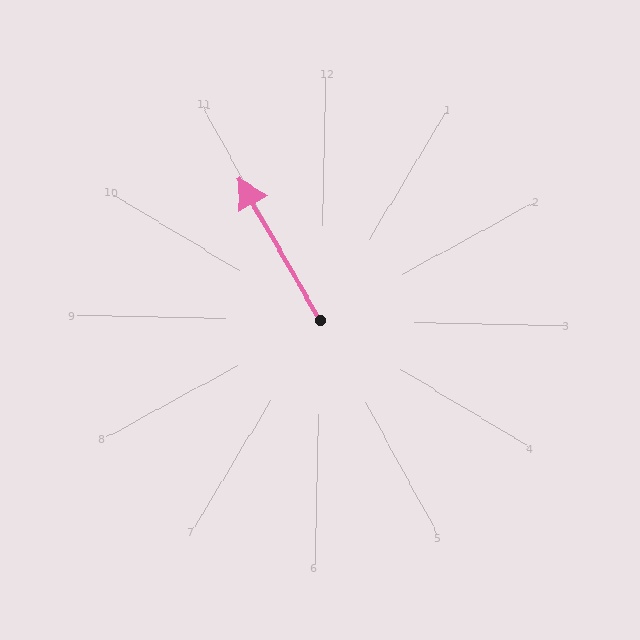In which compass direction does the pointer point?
Northwest.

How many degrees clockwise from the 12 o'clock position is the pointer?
Approximately 329 degrees.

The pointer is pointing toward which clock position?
Roughly 11 o'clock.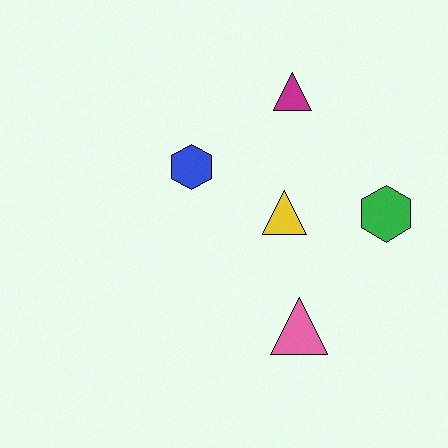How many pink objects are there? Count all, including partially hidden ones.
There is 1 pink object.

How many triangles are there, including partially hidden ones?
There are 3 triangles.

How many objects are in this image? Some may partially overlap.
There are 5 objects.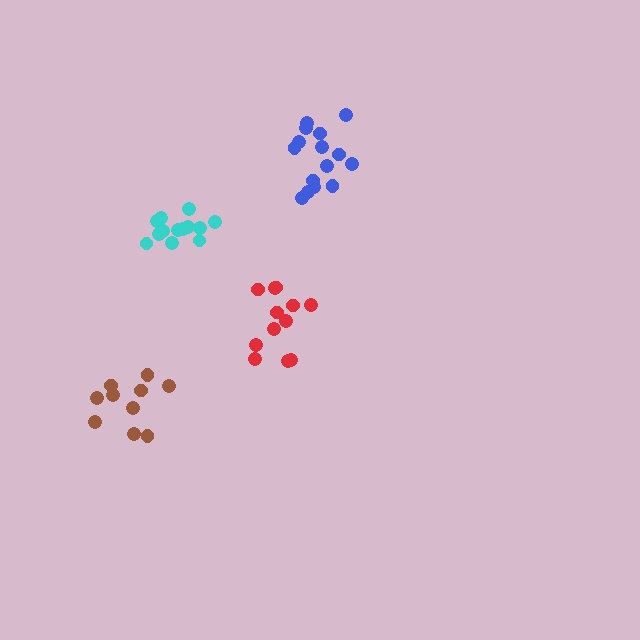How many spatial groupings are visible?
There are 4 spatial groupings.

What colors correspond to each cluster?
The clusters are colored: red, brown, blue, cyan.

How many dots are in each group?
Group 1: 12 dots, Group 2: 10 dots, Group 3: 15 dots, Group 4: 13 dots (50 total).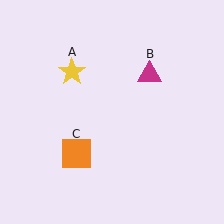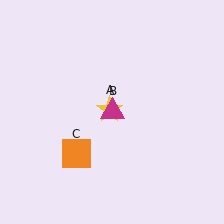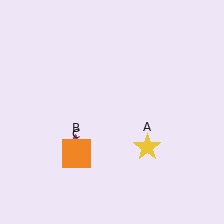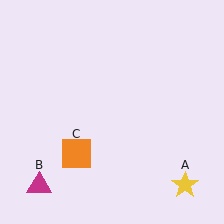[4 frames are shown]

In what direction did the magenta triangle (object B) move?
The magenta triangle (object B) moved down and to the left.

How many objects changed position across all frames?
2 objects changed position: yellow star (object A), magenta triangle (object B).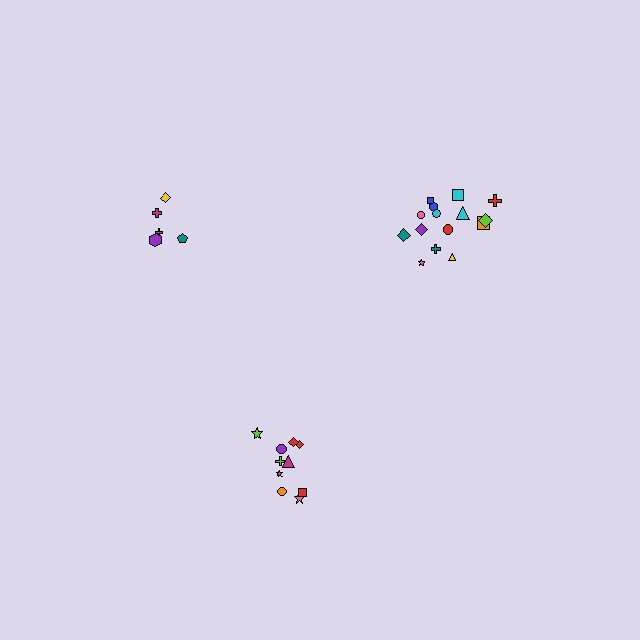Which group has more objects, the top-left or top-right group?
The top-right group.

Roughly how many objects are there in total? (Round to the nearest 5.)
Roughly 30 objects in total.